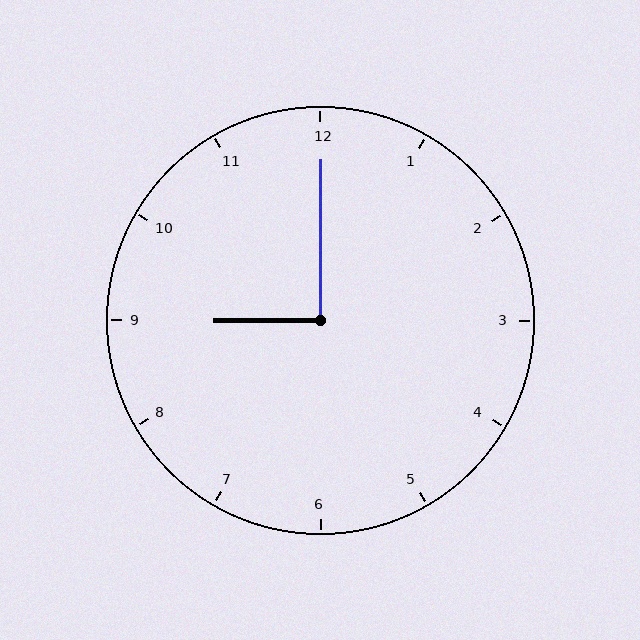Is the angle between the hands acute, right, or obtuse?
It is right.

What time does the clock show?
9:00.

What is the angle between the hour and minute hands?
Approximately 90 degrees.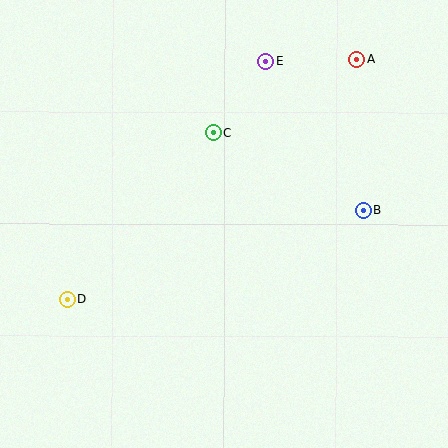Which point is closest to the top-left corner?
Point C is closest to the top-left corner.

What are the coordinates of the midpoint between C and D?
The midpoint between C and D is at (140, 216).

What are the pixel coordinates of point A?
Point A is at (357, 60).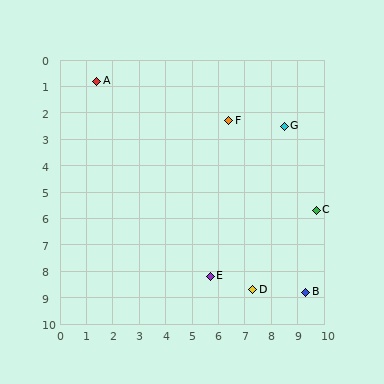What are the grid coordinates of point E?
Point E is at approximately (5.7, 8.2).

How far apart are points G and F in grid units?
Points G and F are about 2.1 grid units apart.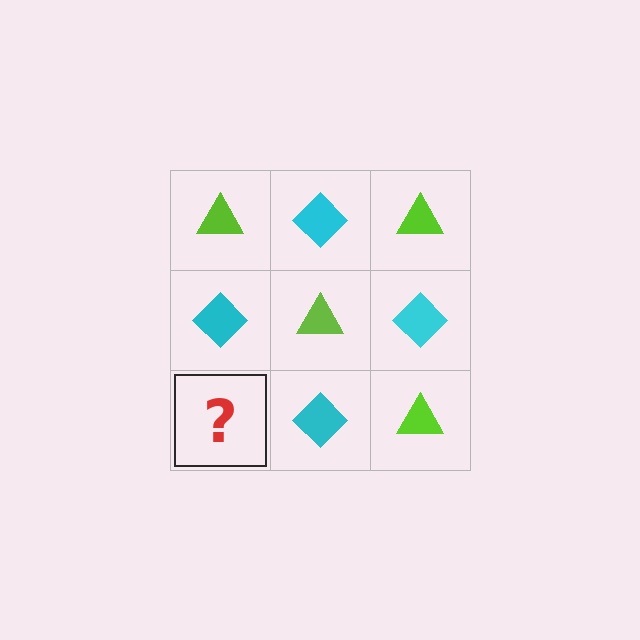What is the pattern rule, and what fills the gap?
The rule is that it alternates lime triangle and cyan diamond in a checkerboard pattern. The gap should be filled with a lime triangle.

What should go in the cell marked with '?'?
The missing cell should contain a lime triangle.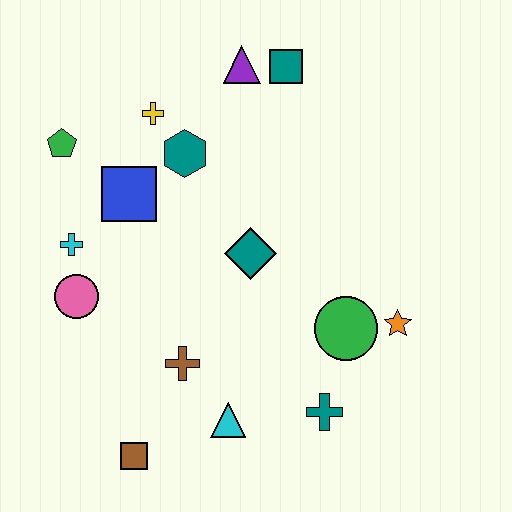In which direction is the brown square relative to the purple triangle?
The brown square is below the purple triangle.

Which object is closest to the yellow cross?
The teal hexagon is closest to the yellow cross.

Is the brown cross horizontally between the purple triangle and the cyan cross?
Yes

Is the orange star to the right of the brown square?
Yes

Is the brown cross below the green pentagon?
Yes